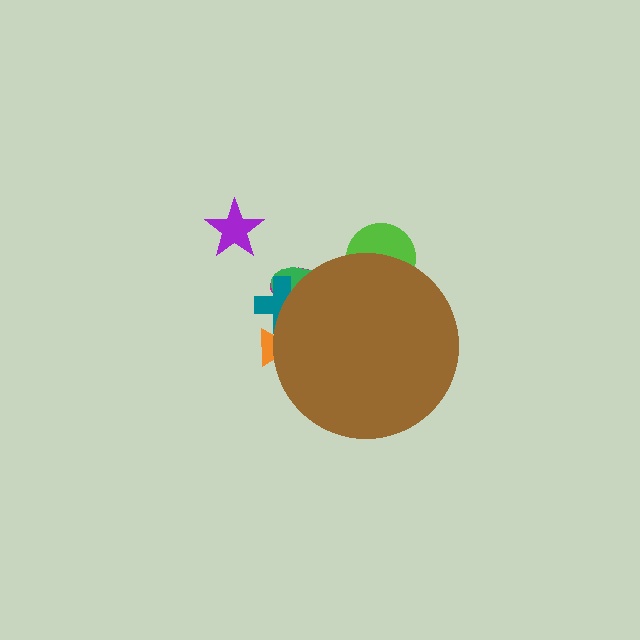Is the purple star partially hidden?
No, the purple star is fully visible.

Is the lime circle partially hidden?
Yes, the lime circle is partially hidden behind the brown circle.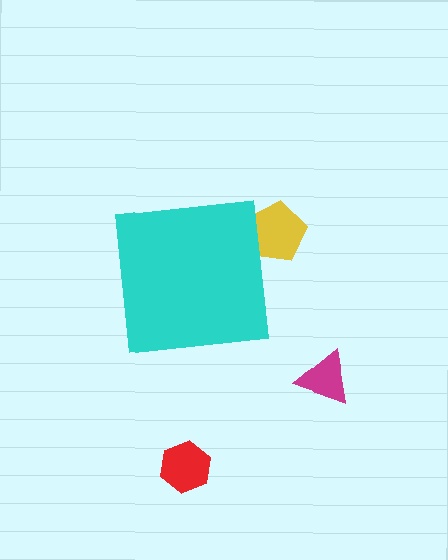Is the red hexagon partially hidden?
No, the red hexagon is fully visible.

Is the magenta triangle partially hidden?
No, the magenta triangle is fully visible.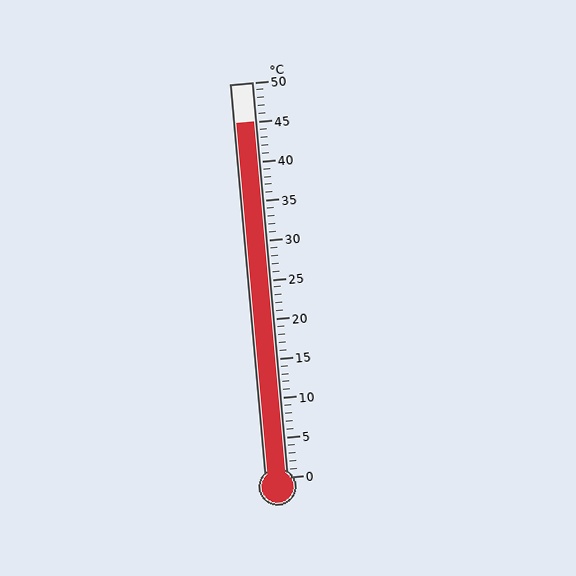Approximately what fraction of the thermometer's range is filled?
The thermometer is filled to approximately 90% of its range.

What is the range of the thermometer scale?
The thermometer scale ranges from 0°C to 50°C.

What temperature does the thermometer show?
The thermometer shows approximately 45°C.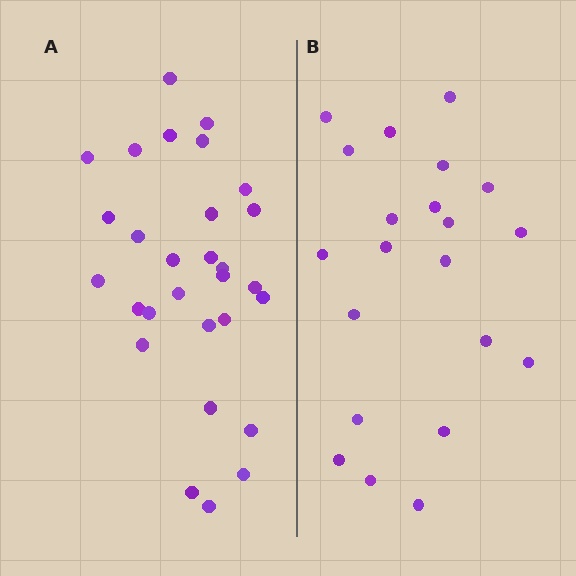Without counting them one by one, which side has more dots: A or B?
Region A (the left region) has more dots.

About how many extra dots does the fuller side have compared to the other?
Region A has roughly 8 or so more dots than region B.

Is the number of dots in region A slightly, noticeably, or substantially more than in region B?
Region A has noticeably more, but not dramatically so. The ratio is roughly 1.4 to 1.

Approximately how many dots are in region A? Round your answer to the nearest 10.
About 30 dots. (The exact count is 29, which rounds to 30.)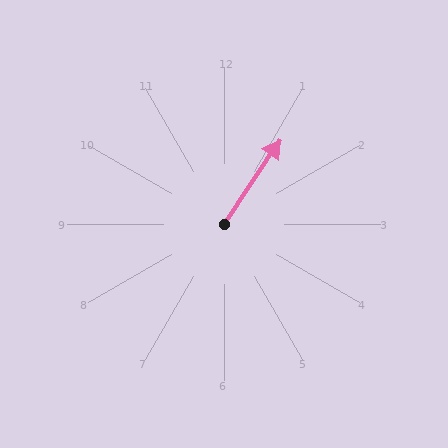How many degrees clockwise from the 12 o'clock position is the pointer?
Approximately 34 degrees.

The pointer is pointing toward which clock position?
Roughly 1 o'clock.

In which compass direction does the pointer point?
Northeast.